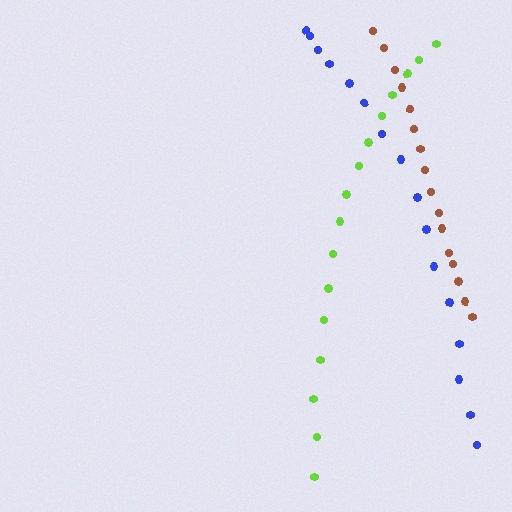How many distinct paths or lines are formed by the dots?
There are 3 distinct paths.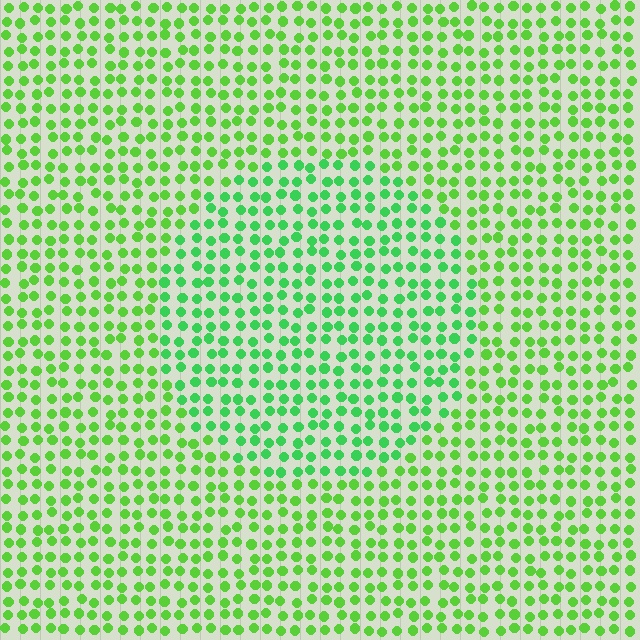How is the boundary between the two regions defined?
The boundary is defined purely by a slight shift in hue (about 24 degrees). Spacing, size, and orientation are identical on both sides.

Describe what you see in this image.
The image is filled with small lime elements in a uniform arrangement. A circle-shaped region is visible where the elements are tinted to a slightly different hue, forming a subtle color boundary.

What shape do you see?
I see a circle.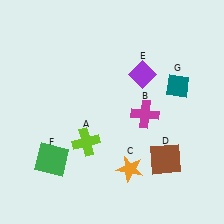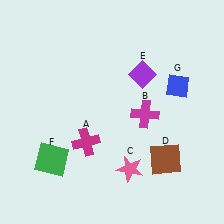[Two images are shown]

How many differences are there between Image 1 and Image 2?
There are 3 differences between the two images.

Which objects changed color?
A changed from lime to magenta. C changed from orange to pink. G changed from teal to blue.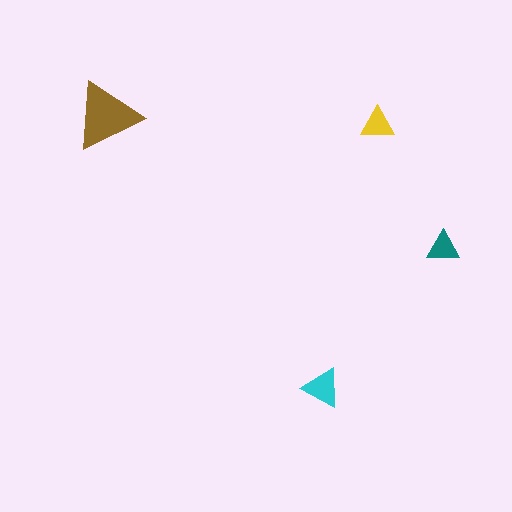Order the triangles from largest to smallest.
the brown one, the cyan one, the yellow one, the teal one.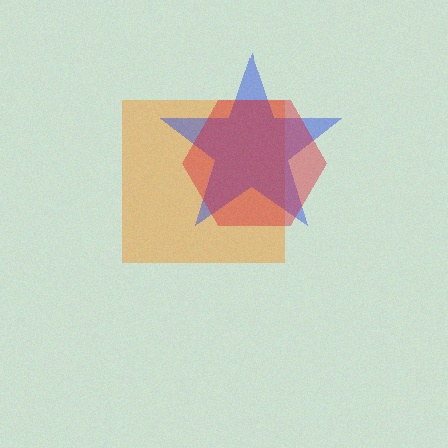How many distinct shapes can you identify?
There are 3 distinct shapes: an orange square, a blue star, a red hexagon.